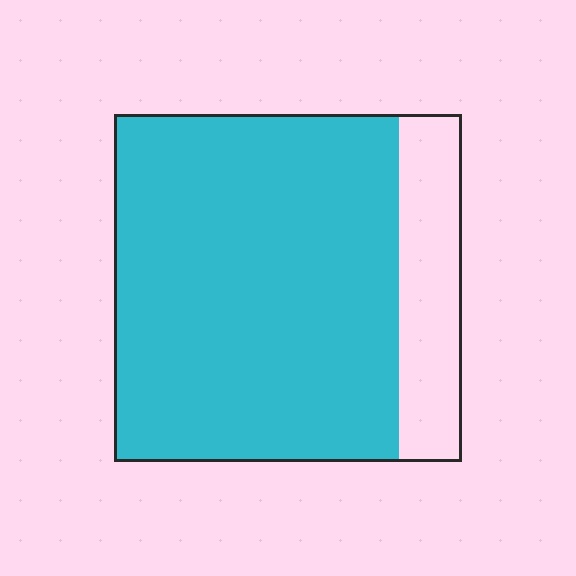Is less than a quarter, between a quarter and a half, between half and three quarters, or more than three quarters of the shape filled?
More than three quarters.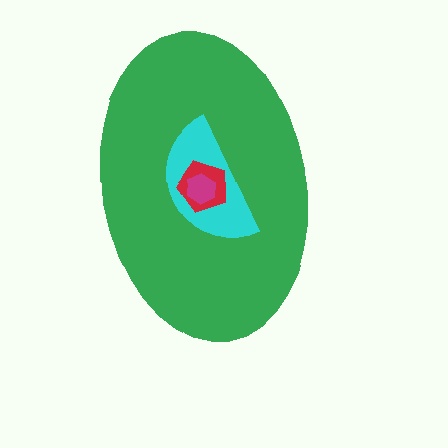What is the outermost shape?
The green ellipse.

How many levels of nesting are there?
4.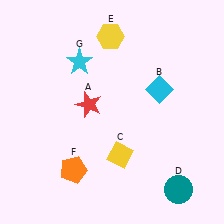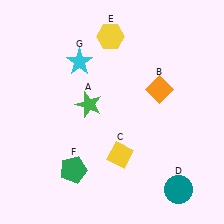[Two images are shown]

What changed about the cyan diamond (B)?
In Image 1, B is cyan. In Image 2, it changed to orange.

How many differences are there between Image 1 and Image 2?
There are 3 differences between the two images.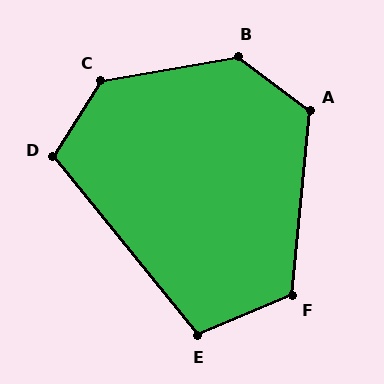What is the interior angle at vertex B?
Approximately 133 degrees (obtuse).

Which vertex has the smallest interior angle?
E, at approximately 106 degrees.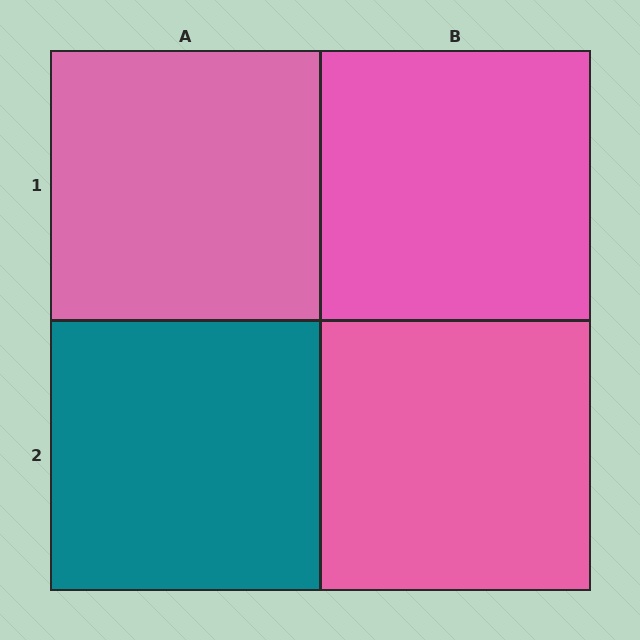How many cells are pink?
3 cells are pink.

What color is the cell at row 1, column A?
Pink.